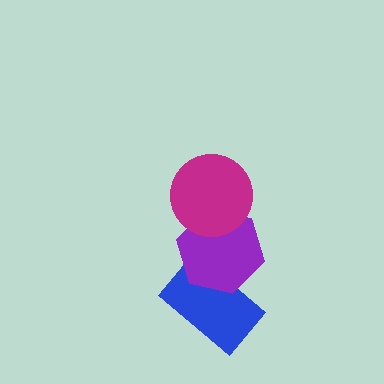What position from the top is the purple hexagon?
The purple hexagon is 2nd from the top.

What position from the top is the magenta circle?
The magenta circle is 1st from the top.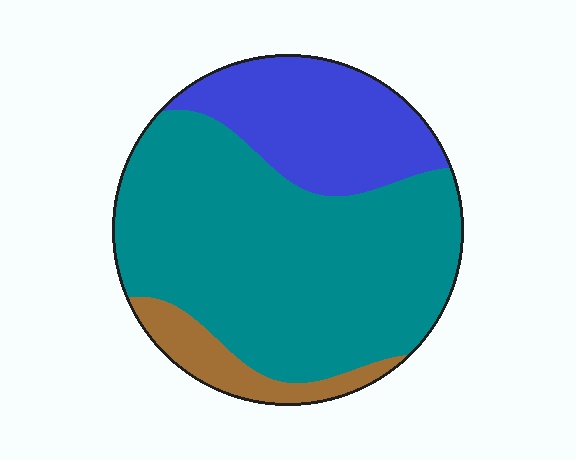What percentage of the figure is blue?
Blue takes up less than a quarter of the figure.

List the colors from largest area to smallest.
From largest to smallest: teal, blue, brown.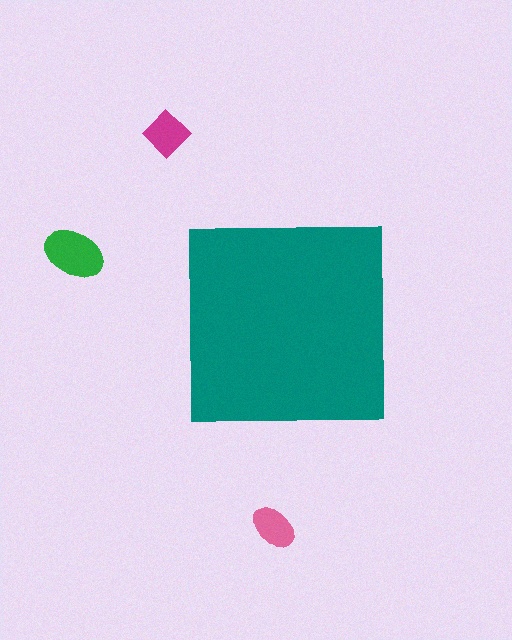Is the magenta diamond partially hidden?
No, the magenta diamond is fully visible.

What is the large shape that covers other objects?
A teal square.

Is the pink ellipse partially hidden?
No, the pink ellipse is fully visible.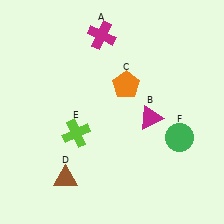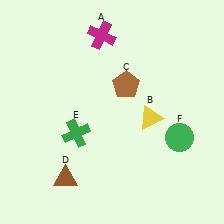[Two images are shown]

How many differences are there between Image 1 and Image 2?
There are 3 differences between the two images.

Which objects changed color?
B changed from magenta to yellow. C changed from orange to brown. E changed from lime to green.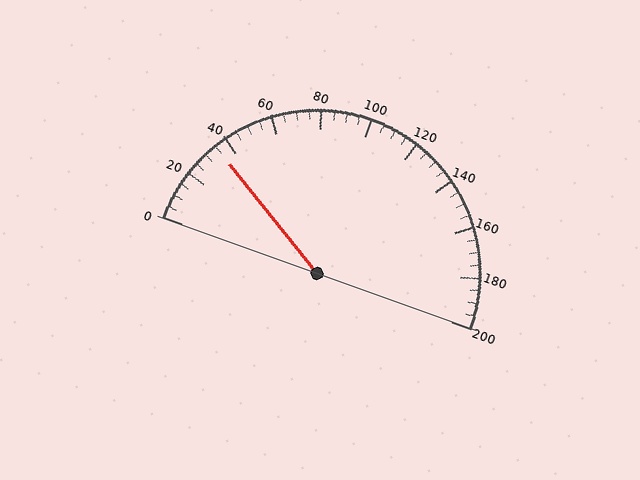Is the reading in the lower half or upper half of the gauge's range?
The reading is in the lower half of the range (0 to 200).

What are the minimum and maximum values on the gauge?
The gauge ranges from 0 to 200.